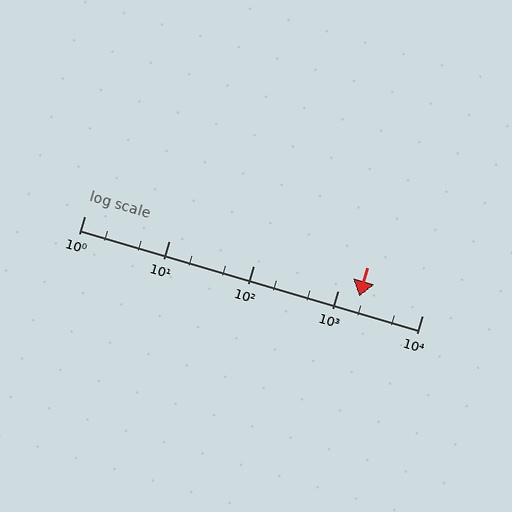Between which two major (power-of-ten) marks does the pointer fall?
The pointer is between 1000 and 10000.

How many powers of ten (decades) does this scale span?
The scale spans 4 decades, from 1 to 10000.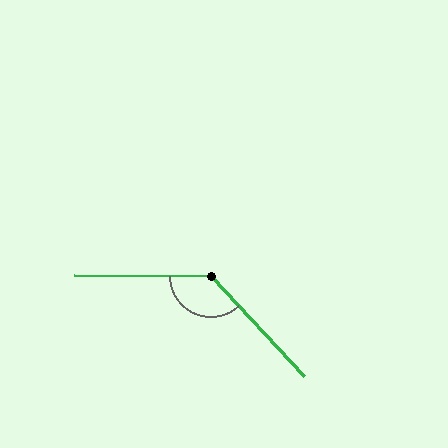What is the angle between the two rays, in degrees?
Approximately 133 degrees.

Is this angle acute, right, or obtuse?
It is obtuse.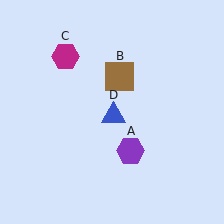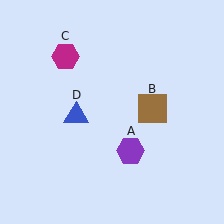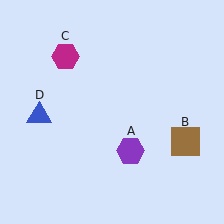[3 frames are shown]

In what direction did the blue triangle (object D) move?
The blue triangle (object D) moved left.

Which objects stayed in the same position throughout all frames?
Purple hexagon (object A) and magenta hexagon (object C) remained stationary.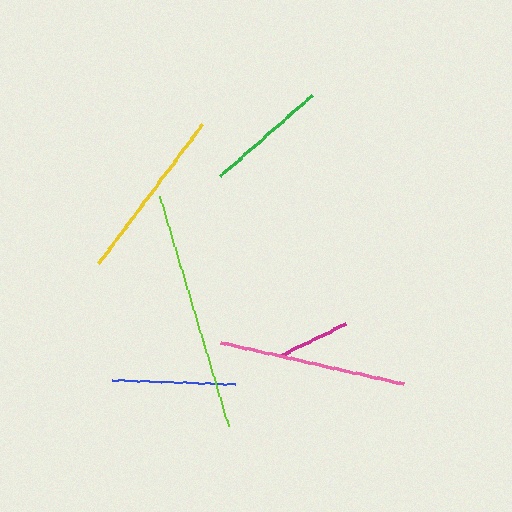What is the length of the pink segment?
The pink segment is approximately 188 pixels long.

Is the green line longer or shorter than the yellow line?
The yellow line is longer than the green line.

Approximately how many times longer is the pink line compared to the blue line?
The pink line is approximately 1.5 times the length of the blue line.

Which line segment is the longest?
The lime line is the longest at approximately 240 pixels.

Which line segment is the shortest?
The magenta line is the shortest at approximately 73 pixels.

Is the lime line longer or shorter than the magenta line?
The lime line is longer than the magenta line.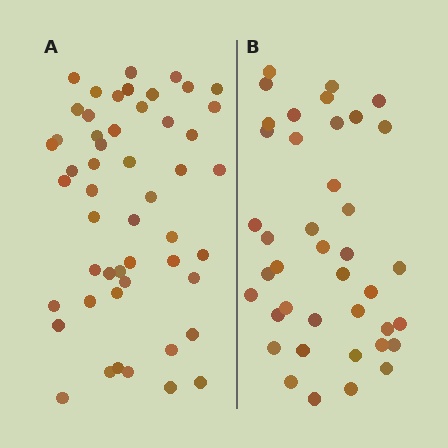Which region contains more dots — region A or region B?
Region A (the left region) has more dots.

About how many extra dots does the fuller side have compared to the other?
Region A has roughly 12 or so more dots than region B.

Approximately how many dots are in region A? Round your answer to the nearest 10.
About 50 dots. (The exact count is 51, which rounds to 50.)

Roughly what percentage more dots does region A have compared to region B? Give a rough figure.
About 30% more.